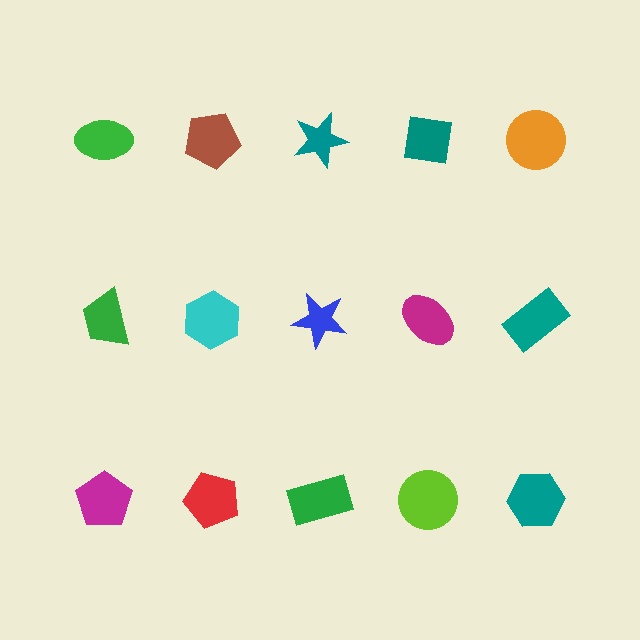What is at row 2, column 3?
A blue star.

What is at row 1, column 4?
A teal square.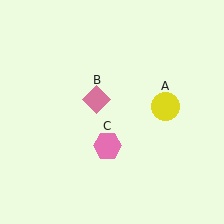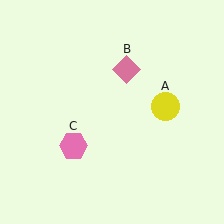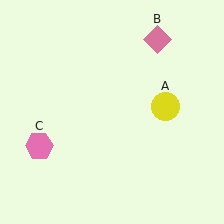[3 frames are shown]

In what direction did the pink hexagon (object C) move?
The pink hexagon (object C) moved left.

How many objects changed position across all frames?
2 objects changed position: pink diamond (object B), pink hexagon (object C).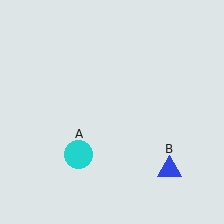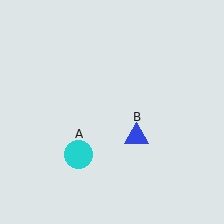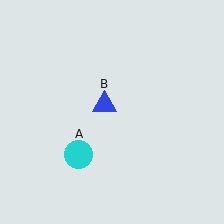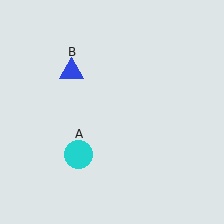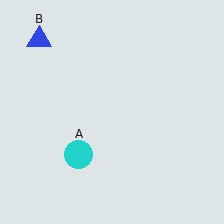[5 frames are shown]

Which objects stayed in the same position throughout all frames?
Cyan circle (object A) remained stationary.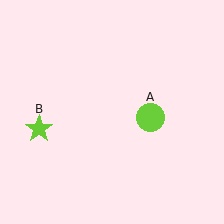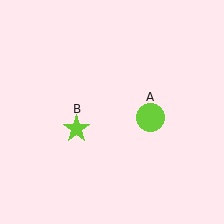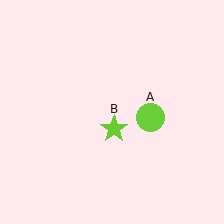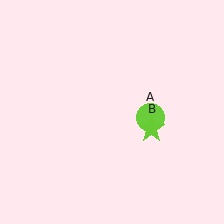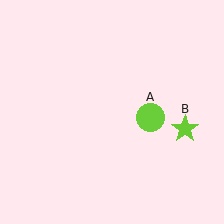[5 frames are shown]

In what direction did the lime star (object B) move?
The lime star (object B) moved right.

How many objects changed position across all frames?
1 object changed position: lime star (object B).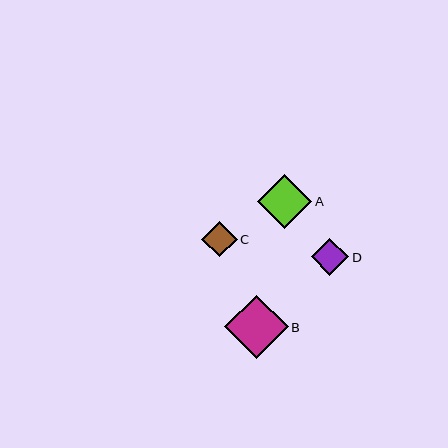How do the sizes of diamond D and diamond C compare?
Diamond D and diamond C are approximately the same size.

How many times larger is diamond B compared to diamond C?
Diamond B is approximately 1.8 times the size of diamond C.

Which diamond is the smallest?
Diamond C is the smallest with a size of approximately 35 pixels.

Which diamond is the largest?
Diamond B is the largest with a size of approximately 63 pixels.